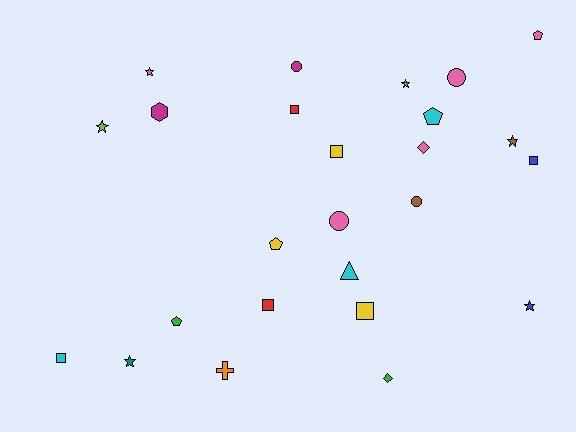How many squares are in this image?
There are 6 squares.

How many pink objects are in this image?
There are 5 pink objects.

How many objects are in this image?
There are 25 objects.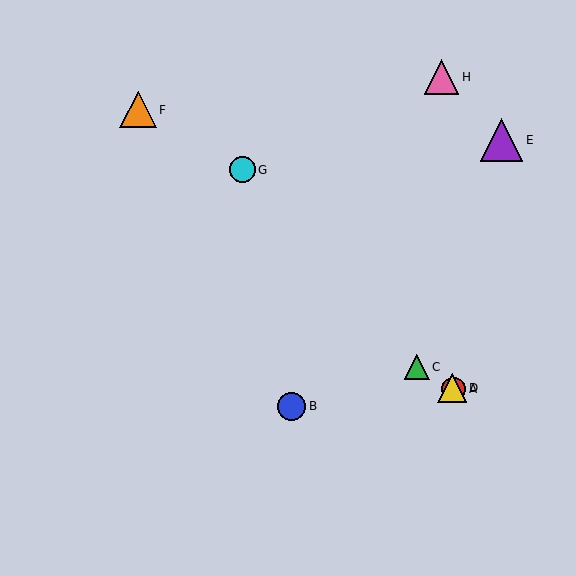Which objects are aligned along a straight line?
Objects A, C, D are aligned along a straight line.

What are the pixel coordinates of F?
Object F is at (138, 110).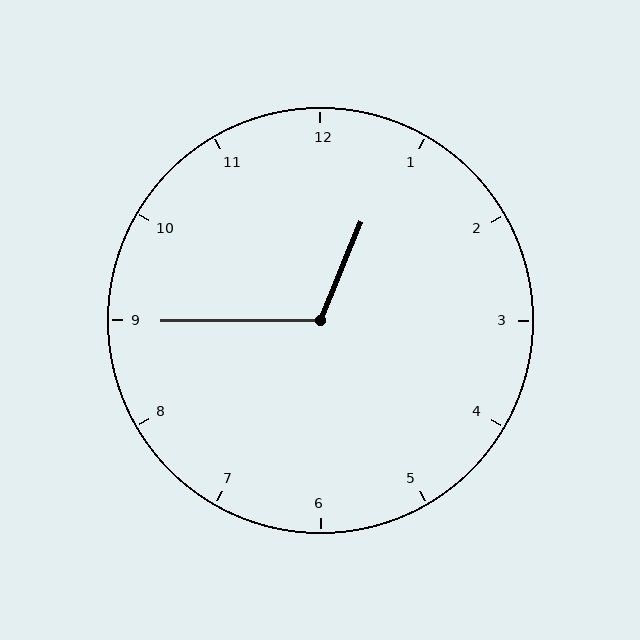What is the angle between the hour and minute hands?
Approximately 112 degrees.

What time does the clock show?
12:45.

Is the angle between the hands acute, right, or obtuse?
It is obtuse.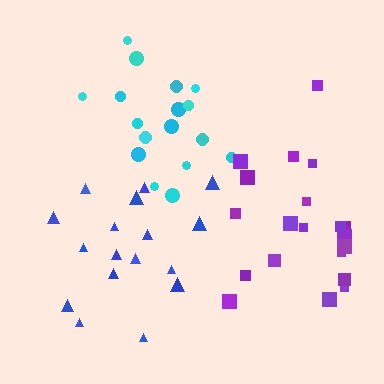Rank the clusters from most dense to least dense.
cyan, purple, blue.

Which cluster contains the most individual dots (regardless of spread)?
Purple (20).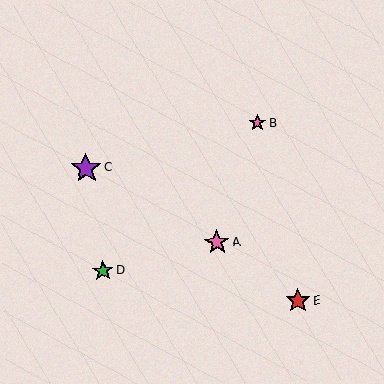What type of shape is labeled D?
Shape D is a green star.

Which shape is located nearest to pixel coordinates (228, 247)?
The pink star (labeled A) at (217, 242) is nearest to that location.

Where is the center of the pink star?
The center of the pink star is at (257, 123).